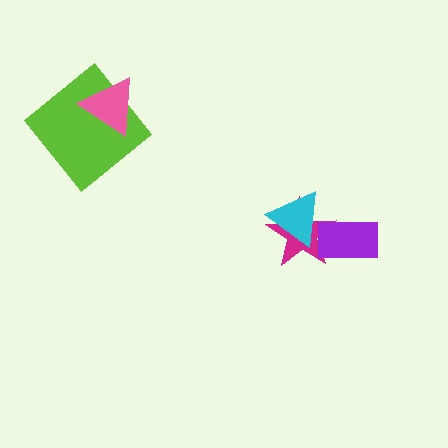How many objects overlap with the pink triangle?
1 object overlaps with the pink triangle.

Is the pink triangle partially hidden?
No, no other shape covers it.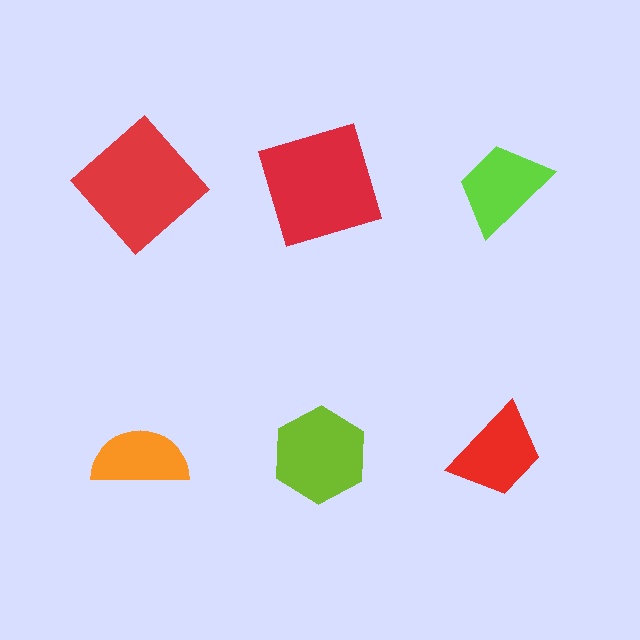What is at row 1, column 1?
A red diamond.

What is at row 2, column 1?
An orange semicircle.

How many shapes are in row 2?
3 shapes.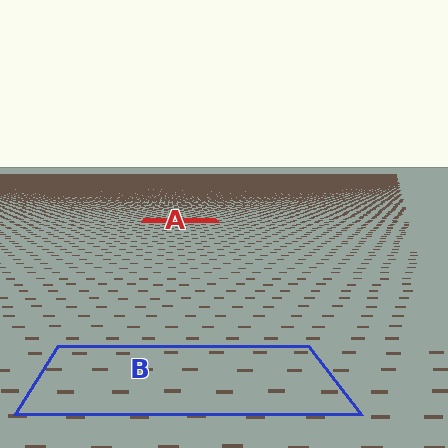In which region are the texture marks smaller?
The texture marks are smaller in region A, because it is farther away.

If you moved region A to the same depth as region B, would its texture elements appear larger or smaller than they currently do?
They would appear larger. At a closer depth, the same texture elements are projected at a bigger on-screen size.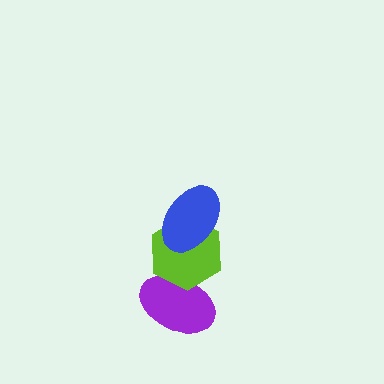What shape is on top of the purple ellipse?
The lime hexagon is on top of the purple ellipse.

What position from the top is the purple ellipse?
The purple ellipse is 3rd from the top.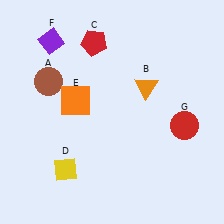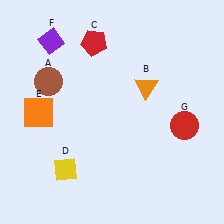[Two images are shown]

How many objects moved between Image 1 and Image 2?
1 object moved between the two images.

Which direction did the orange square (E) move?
The orange square (E) moved left.